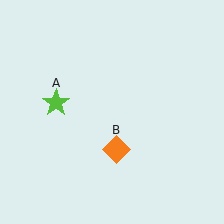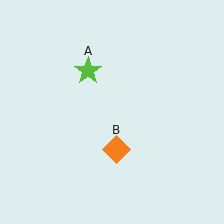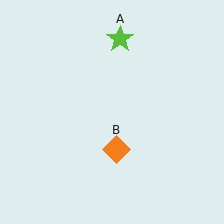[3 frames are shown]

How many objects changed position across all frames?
1 object changed position: lime star (object A).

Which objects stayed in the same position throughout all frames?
Orange diamond (object B) remained stationary.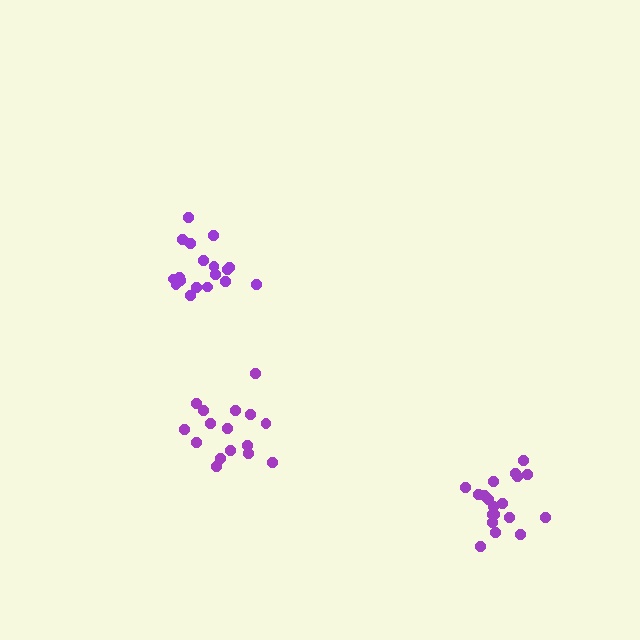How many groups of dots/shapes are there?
There are 3 groups.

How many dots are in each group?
Group 1: 18 dots, Group 2: 16 dots, Group 3: 19 dots (53 total).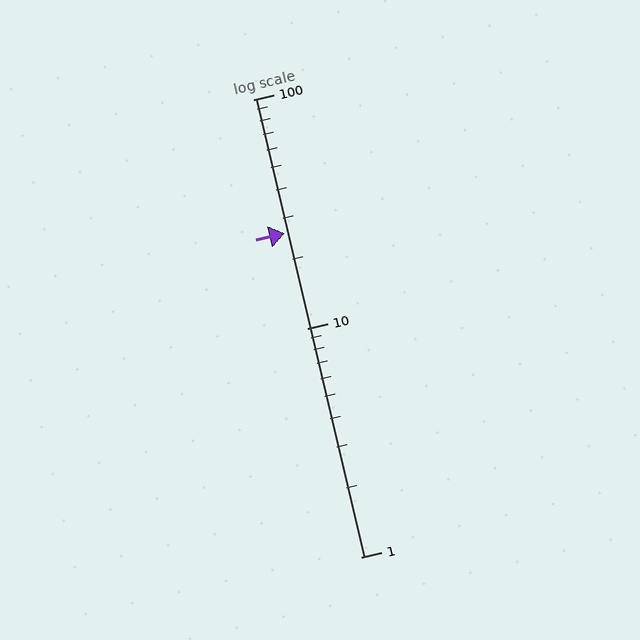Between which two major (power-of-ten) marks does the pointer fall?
The pointer is between 10 and 100.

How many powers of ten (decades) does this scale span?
The scale spans 2 decades, from 1 to 100.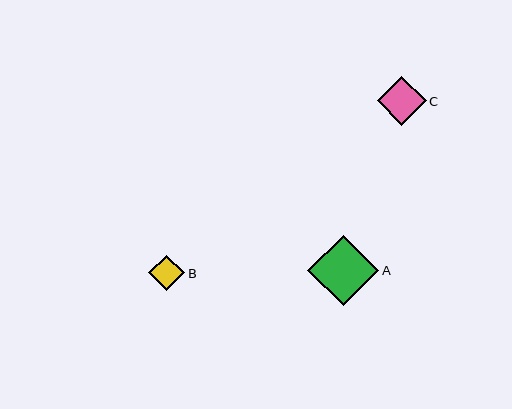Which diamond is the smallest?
Diamond B is the smallest with a size of approximately 36 pixels.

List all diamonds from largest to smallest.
From largest to smallest: A, C, B.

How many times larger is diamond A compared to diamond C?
Diamond A is approximately 1.4 times the size of diamond C.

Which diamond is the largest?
Diamond A is the largest with a size of approximately 71 pixels.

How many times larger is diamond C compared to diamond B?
Diamond C is approximately 1.4 times the size of diamond B.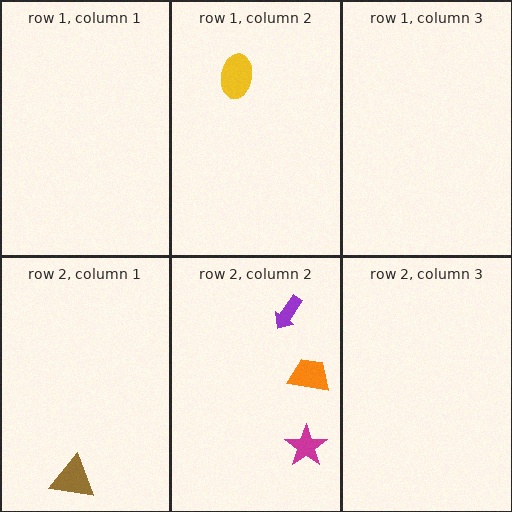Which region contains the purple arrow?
The row 2, column 2 region.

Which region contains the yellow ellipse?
The row 1, column 2 region.